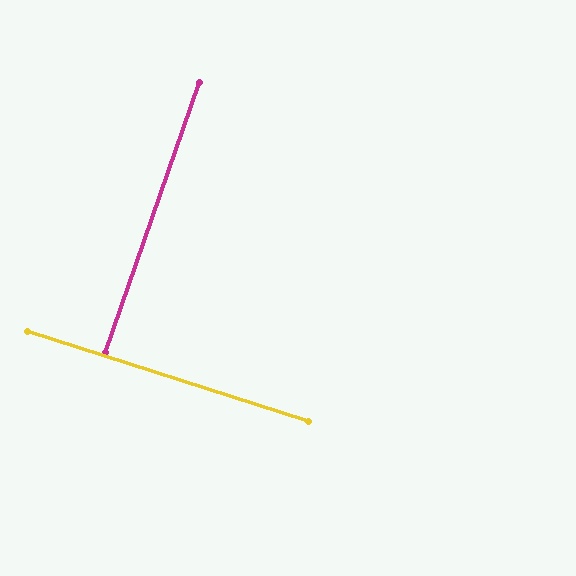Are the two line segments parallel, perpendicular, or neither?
Perpendicular — they meet at approximately 89°.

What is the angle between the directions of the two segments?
Approximately 89 degrees.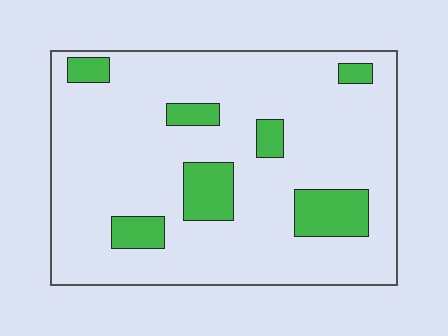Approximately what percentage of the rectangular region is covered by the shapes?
Approximately 15%.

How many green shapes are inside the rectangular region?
7.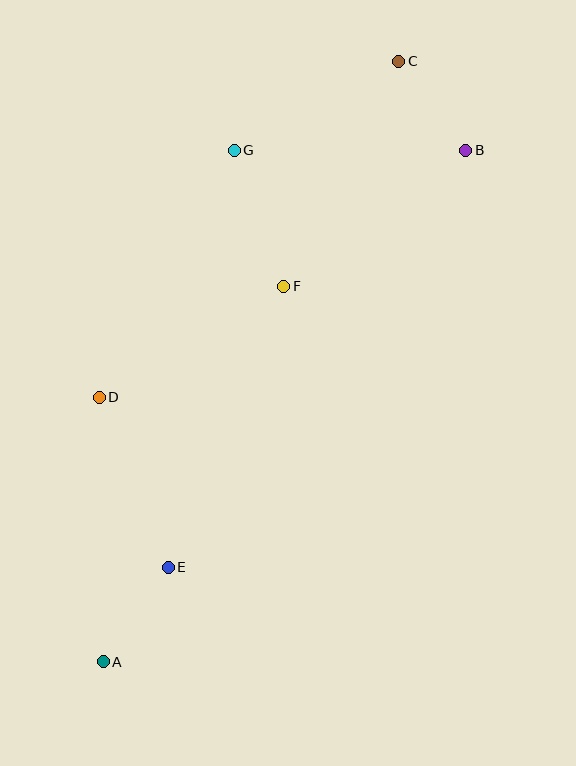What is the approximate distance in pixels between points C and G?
The distance between C and G is approximately 187 pixels.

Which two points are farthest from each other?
Points A and C are farthest from each other.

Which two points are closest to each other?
Points B and C are closest to each other.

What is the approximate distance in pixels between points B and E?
The distance between B and E is approximately 512 pixels.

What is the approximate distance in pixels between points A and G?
The distance between A and G is approximately 528 pixels.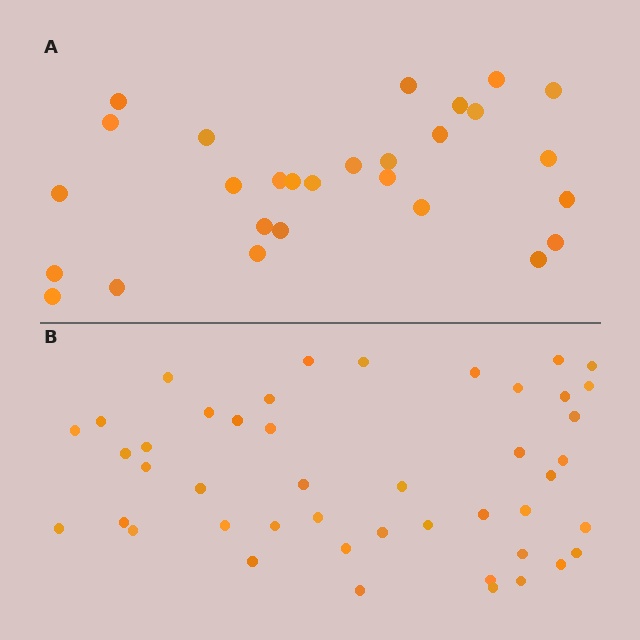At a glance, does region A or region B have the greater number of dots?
Region B (the bottom region) has more dots.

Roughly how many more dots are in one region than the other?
Region B has approximately 15 more dots than region A.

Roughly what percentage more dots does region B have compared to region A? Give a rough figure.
About 60% more.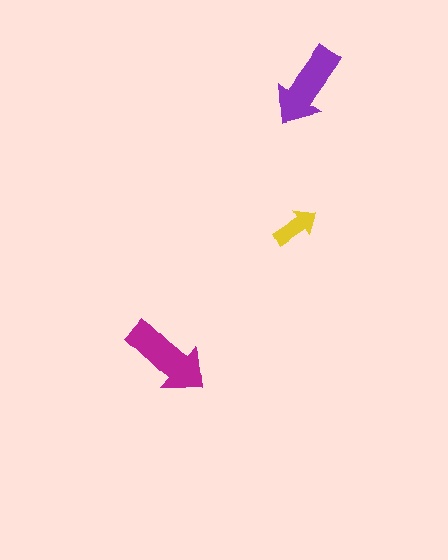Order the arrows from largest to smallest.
the magenta one, the purple one, the yellow one.